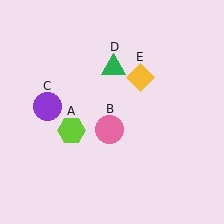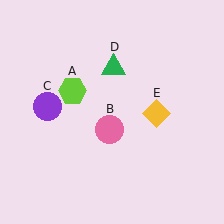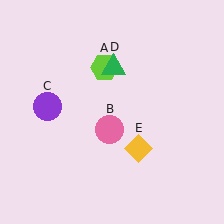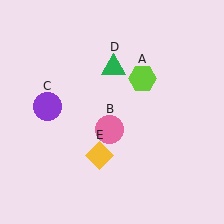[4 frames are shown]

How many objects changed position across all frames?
2 objects changed position: lime hexagon (object A), yellow diamond (object E).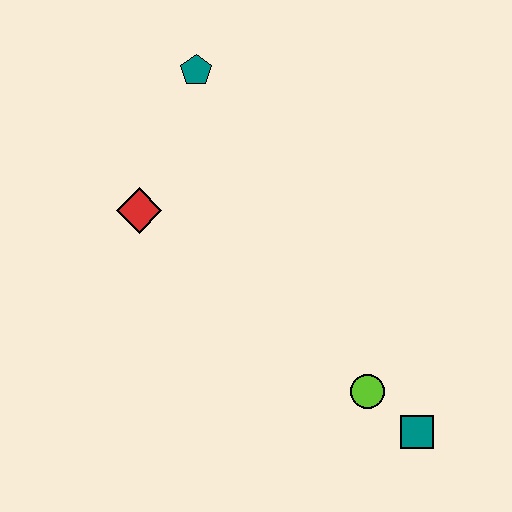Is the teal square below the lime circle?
Yes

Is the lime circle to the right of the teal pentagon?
Yes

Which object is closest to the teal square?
The lime circle is closest to the teal square.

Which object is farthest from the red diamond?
The teal square is farthest from the red diamond.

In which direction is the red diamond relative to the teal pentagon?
The red diamond is below the teal pentagon.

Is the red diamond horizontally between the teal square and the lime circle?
No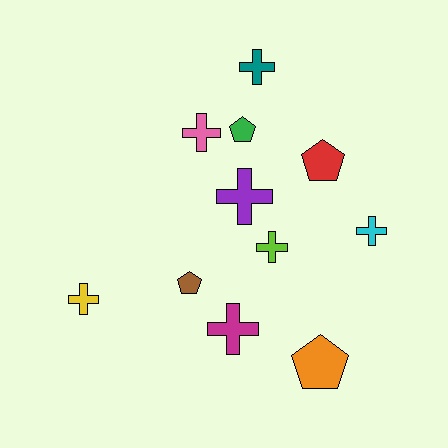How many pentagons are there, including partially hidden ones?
There are 4 pentagons.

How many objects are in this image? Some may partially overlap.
There are 11 objects.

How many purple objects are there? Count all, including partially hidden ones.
There is 1 purple object.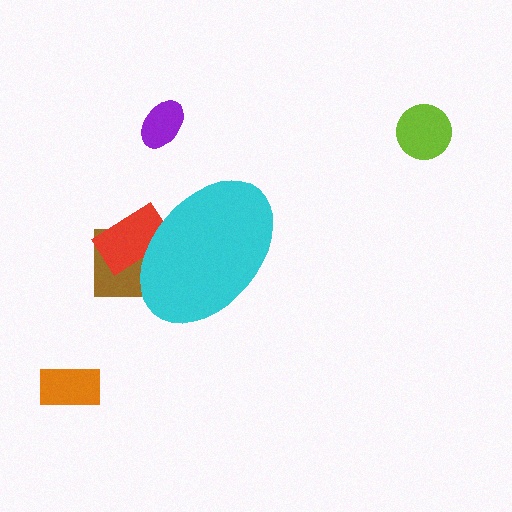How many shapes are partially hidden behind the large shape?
2 shapes are partially hidden.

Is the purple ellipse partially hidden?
No, the purple ellipse is fully visible.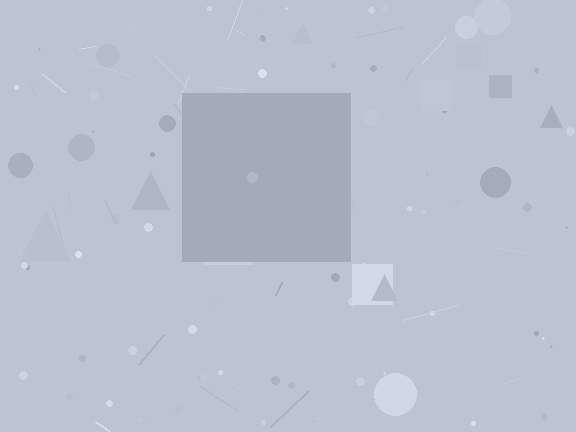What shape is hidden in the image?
A square is hidden in the image.